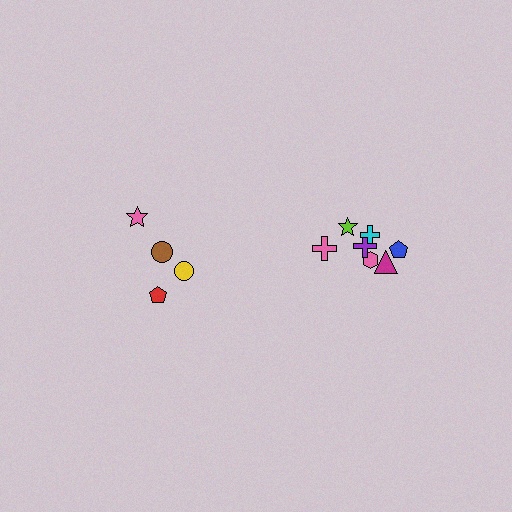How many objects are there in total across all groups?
There are 11 objects.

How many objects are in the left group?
There are 4 objects.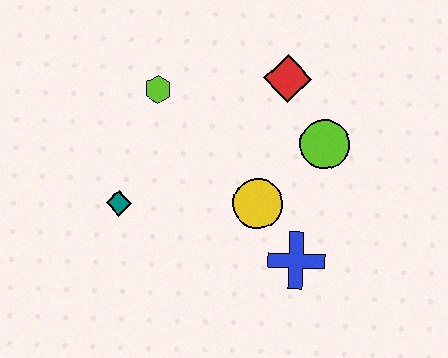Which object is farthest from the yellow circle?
The lime hexagon is farthest from the yellow circle.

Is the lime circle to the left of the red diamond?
No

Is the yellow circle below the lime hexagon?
Yes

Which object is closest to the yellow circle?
The blue cross is closest to the yellow circle.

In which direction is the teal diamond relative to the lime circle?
The teal diamond is to the left of the lime circle.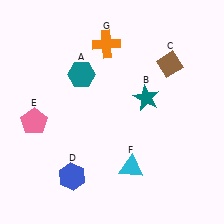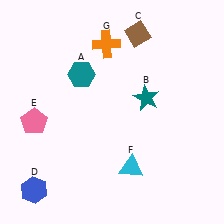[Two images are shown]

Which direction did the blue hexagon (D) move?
The blue hexagon (D) moved left.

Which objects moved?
The objects that moved are: the brown diamond (C), the blue hexagon (D).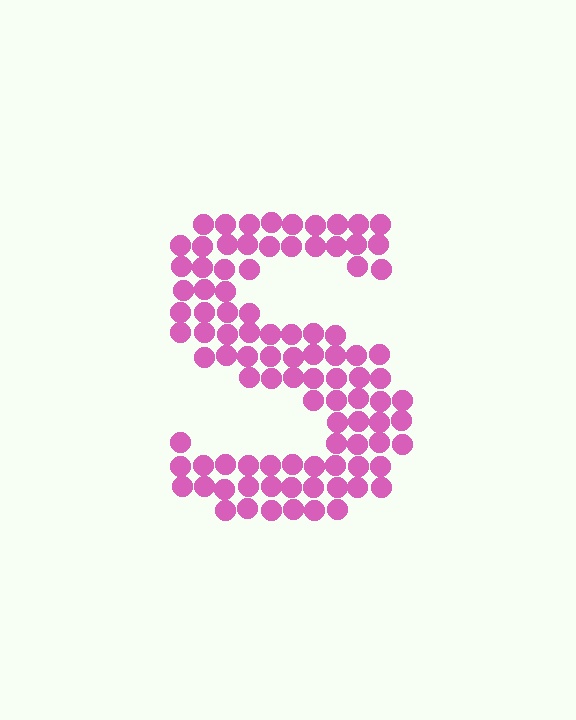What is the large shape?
The large shape is the letter S.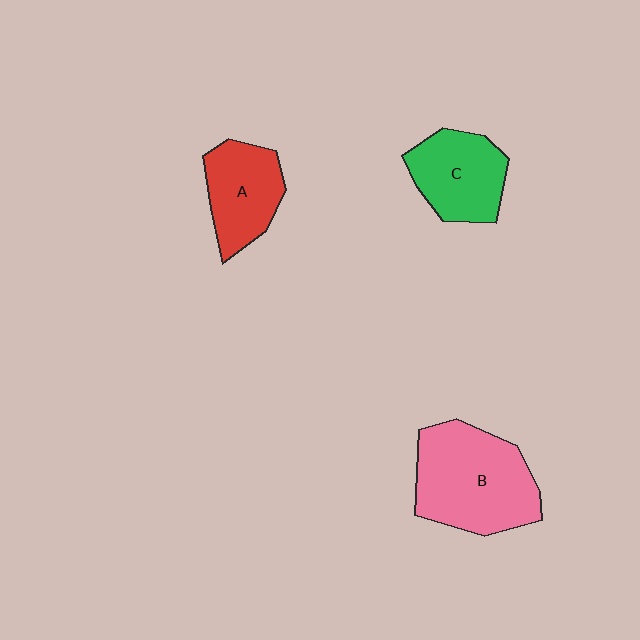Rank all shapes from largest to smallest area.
From largest to smallest: B (pink), C (green), A (red).